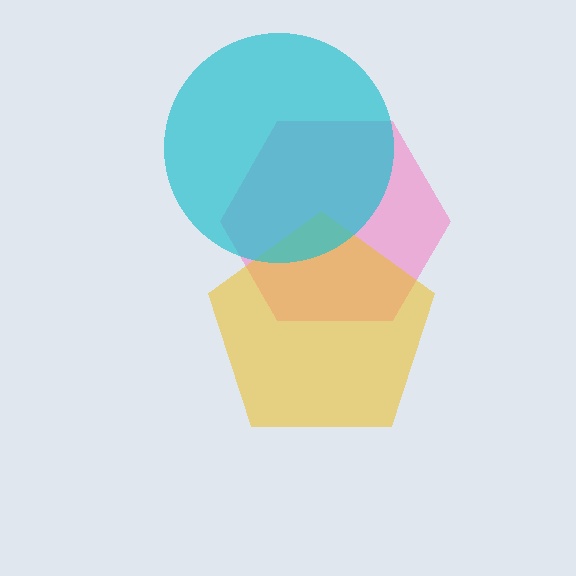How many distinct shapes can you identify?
There are 3 distinct shapes: a pink hexagon, a yellow pentagon, a cyan circle.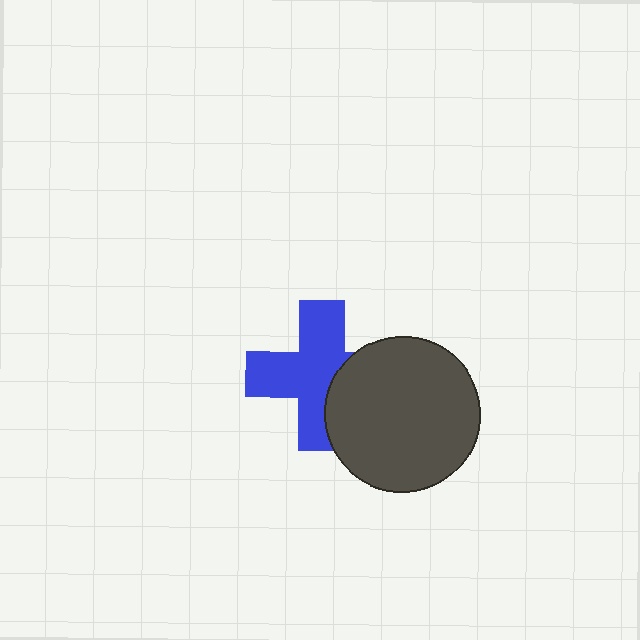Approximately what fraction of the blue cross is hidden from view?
Roughly 32% of the blue cross is hidden behind the dark gray circle.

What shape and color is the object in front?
The object in front is a dark gray circle.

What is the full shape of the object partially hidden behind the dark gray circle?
The partially hidden object is a blue cross.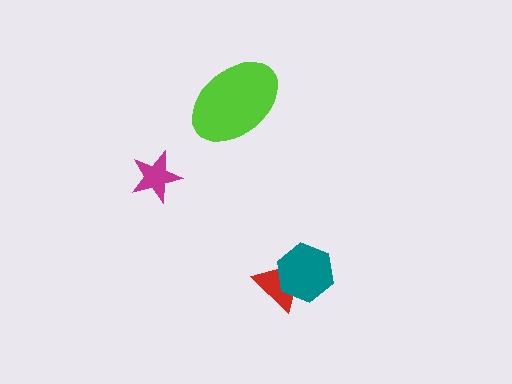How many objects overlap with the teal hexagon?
1 object overlaps with the teal hexagon.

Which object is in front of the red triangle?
The teal hexagon is in front of the red triangle.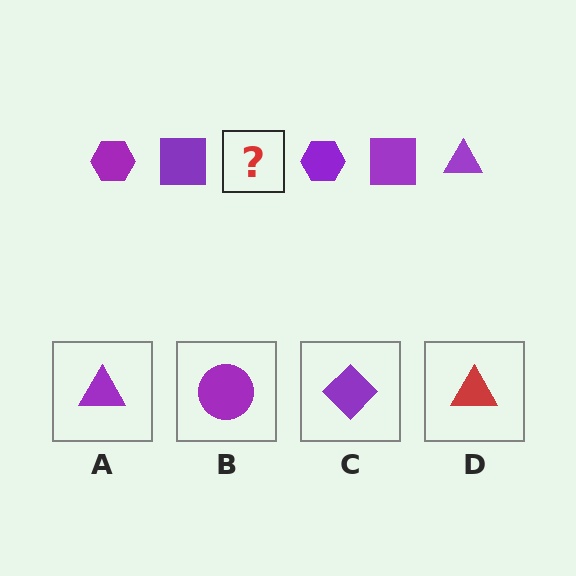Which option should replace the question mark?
Option A.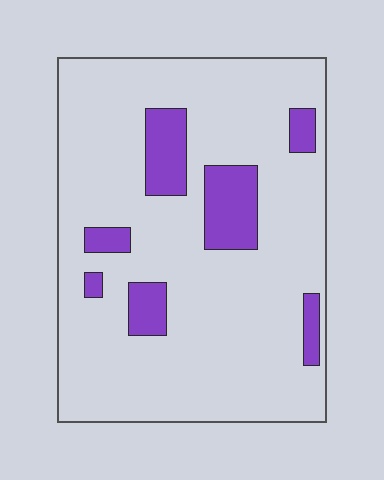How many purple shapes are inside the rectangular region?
7.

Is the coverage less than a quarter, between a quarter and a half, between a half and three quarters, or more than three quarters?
Less than a quarter.